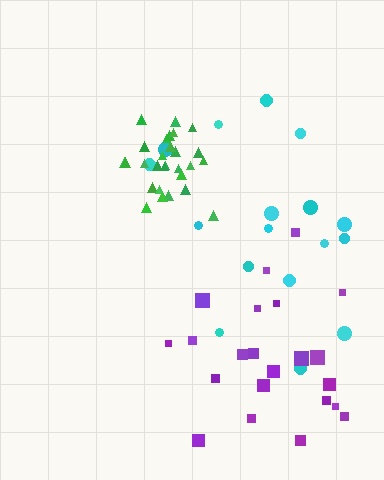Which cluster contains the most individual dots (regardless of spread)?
Green (28).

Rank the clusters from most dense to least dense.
green, purple, cyan.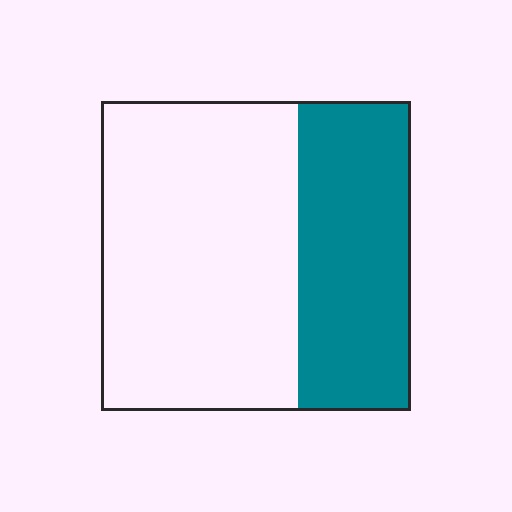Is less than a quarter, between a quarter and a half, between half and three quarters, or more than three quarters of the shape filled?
Between a quarter and a half.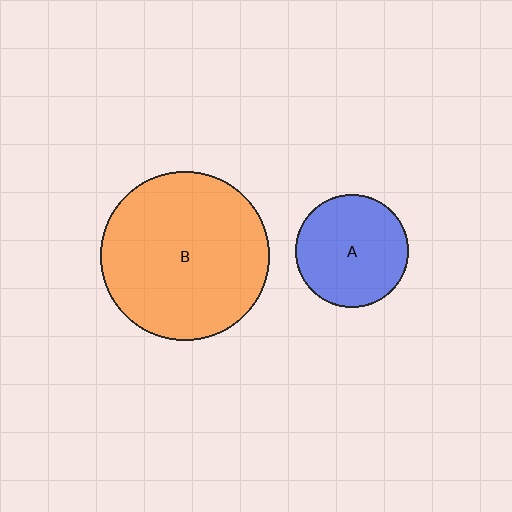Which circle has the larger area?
Circle B (orange).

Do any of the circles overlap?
No, none of the circles overlap.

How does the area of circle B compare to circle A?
Approximately 2.2 times.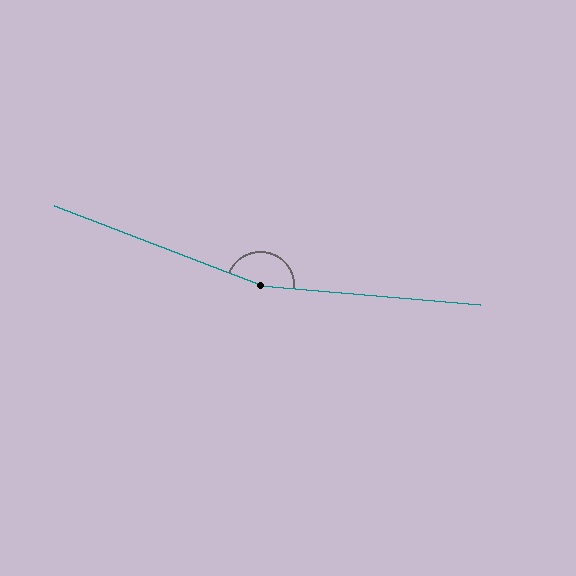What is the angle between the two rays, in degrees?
Approximately 164 degrees.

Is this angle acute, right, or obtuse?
It is obtuse.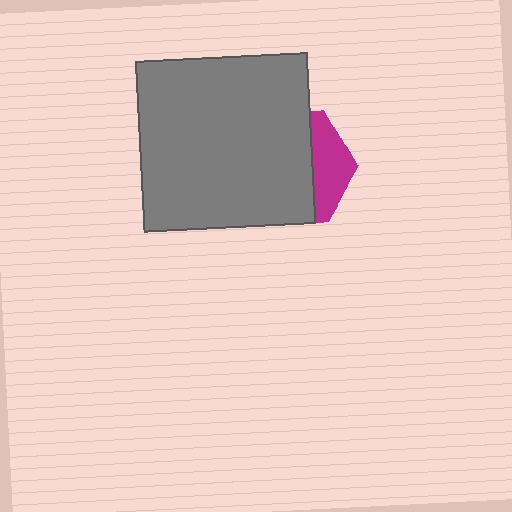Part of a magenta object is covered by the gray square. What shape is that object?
It is a hexagon.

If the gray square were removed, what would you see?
You would see the complete magenta hexagon.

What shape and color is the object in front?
The object in front is a gray square.